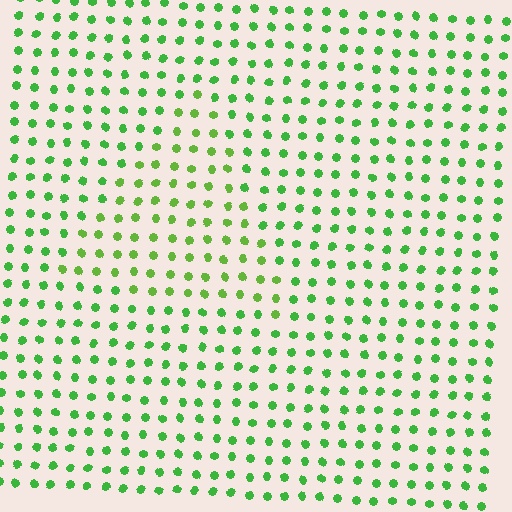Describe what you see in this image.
The image is filled with small green elements in a uniform arrangement. A triangle-shaped region is visible where the elements are tinted to a slightly different hue, forming a subtle color boundary.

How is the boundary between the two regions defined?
The boundary is defined purely by a slight shift in hue (about 21 degrees). Spacing, size, and orientation are identical on both sides.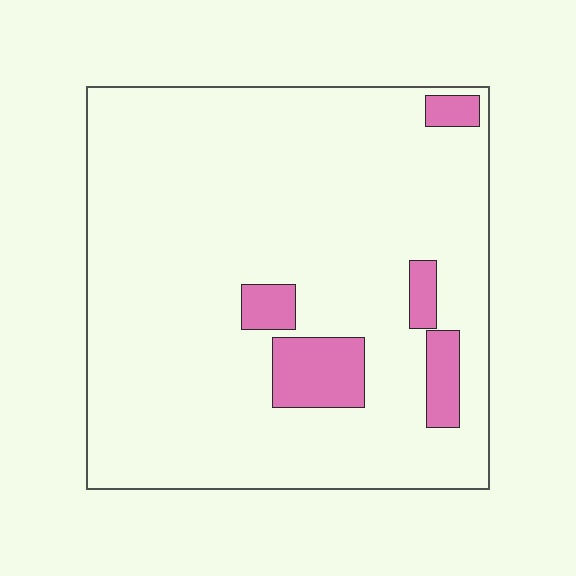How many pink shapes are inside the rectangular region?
5.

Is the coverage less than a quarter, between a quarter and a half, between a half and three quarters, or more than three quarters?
Less than a quarter.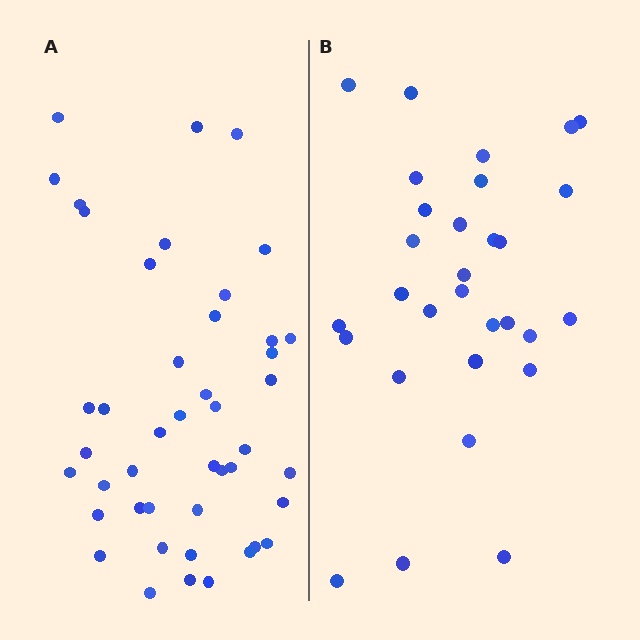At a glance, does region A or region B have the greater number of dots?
Region A (the left region) has more dots.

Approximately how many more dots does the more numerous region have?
Region A has approximately 15 more dots than region B.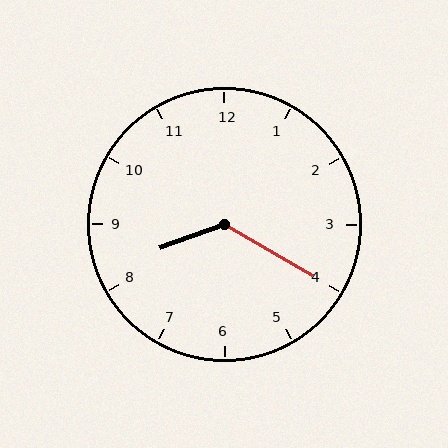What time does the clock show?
8:20.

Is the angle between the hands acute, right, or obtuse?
It is obtuse.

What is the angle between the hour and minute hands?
Approximately 130 degrees.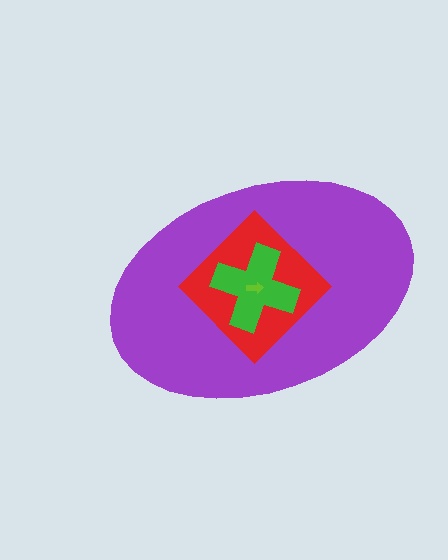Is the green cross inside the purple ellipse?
Yes.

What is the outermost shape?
The purple ellipse.